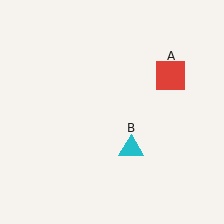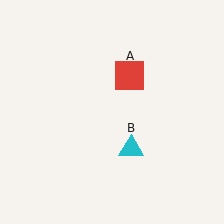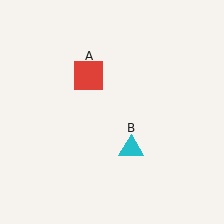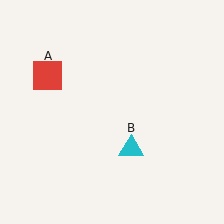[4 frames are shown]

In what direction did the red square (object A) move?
The red square (object A) moved left.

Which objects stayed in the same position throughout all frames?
Cyan triangle (object B) remained stationary.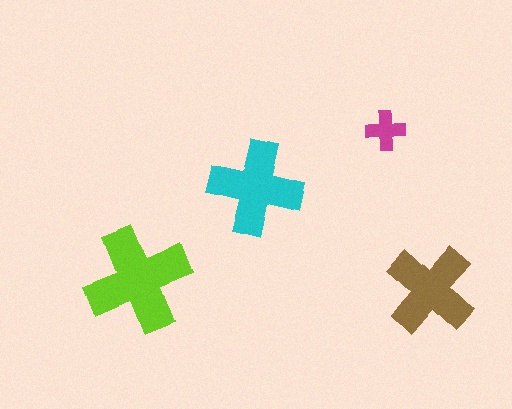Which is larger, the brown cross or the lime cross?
The lime one.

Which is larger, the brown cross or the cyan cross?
The cyan one.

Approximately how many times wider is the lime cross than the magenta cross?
About 2.5 times wider.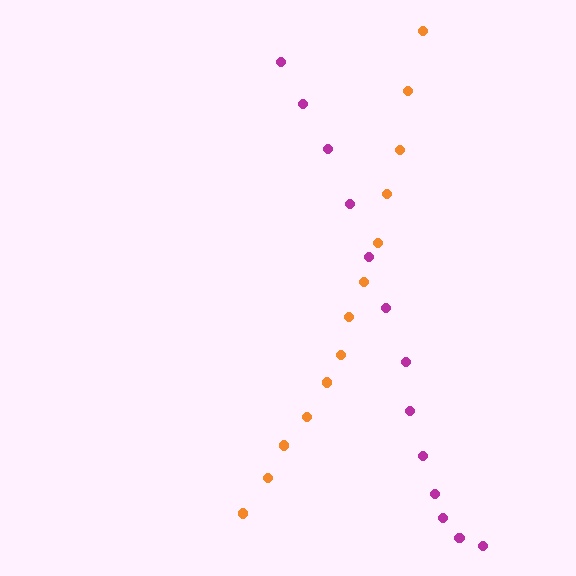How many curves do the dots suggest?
There are 2 distinct paths.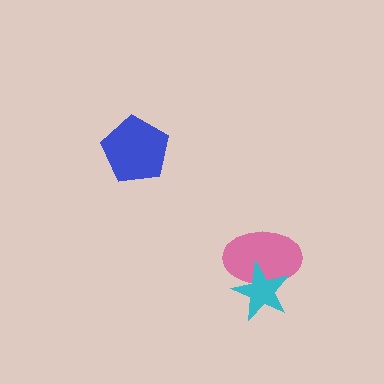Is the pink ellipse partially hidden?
Yes, it is partially covered by another shape.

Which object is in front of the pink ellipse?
The cyan star is in front of the pink ellipse.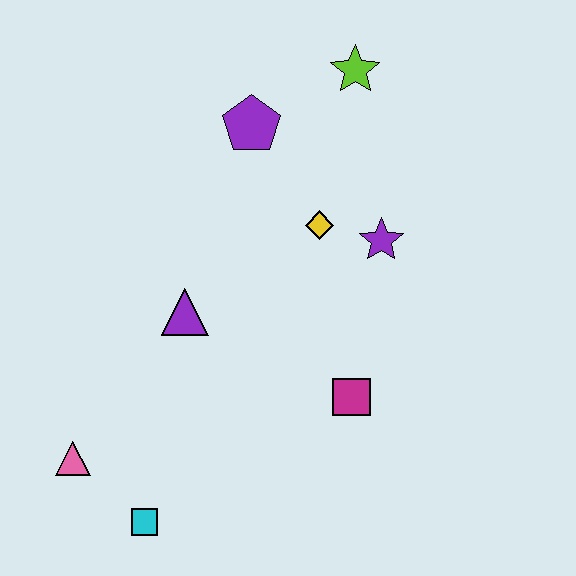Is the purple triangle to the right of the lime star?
No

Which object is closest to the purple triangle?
The yellow diamond is closest to the purple triangle.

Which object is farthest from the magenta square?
The lime star is farthest from the magenta square.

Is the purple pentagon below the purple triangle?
No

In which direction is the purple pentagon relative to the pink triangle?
The purple pentagon is above the pink triangle.